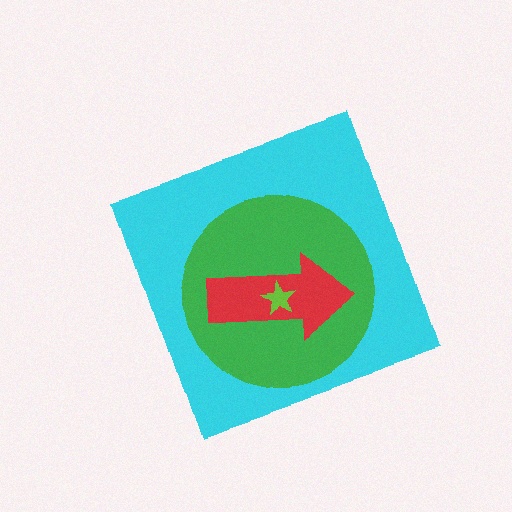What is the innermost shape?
The lime star.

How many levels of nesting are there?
4.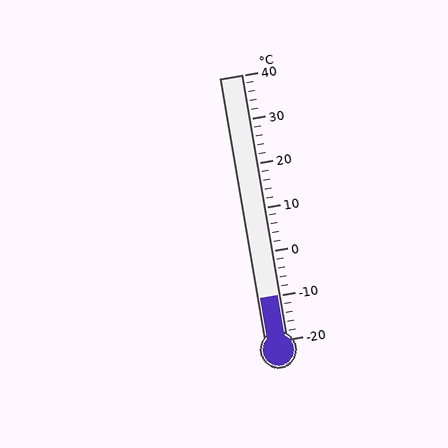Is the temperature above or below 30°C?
The temperature is below 30°C.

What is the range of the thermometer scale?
The thermometer scale ranges from -20°C to 40°C.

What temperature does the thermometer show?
The thermometer shows approximately -10°C.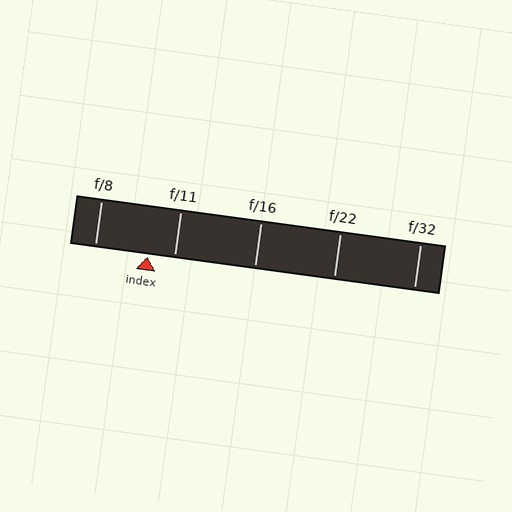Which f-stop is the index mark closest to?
The index mark is closest to f/11.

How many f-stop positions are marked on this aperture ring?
There are 5 f-stop positions marked.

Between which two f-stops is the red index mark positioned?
The index mark is between f/8 and f/11.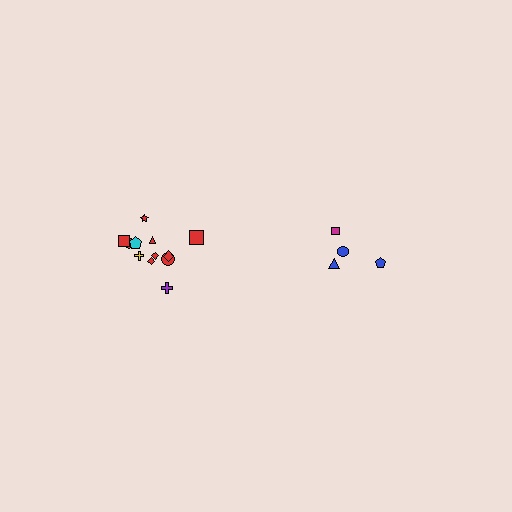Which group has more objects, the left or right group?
The left group.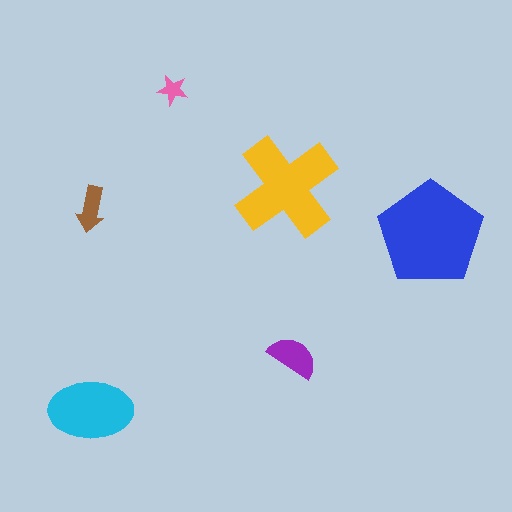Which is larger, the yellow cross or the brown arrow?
The yellow cross.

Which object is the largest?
The blue pentagon.